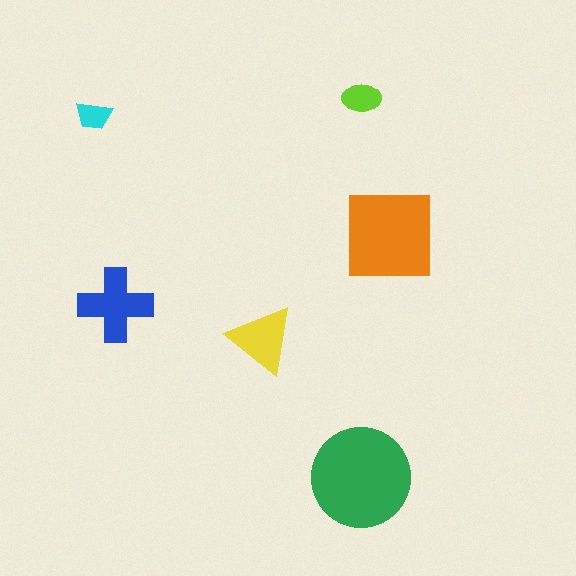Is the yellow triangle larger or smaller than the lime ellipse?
Larger.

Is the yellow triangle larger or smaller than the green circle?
Smaller.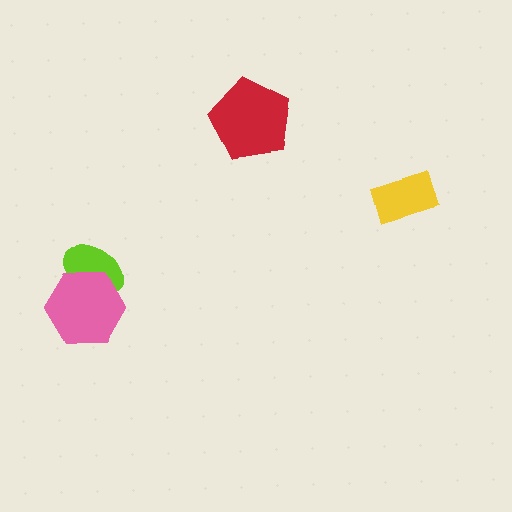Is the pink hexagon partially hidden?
No, no other shape covers it.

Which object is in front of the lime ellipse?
The pink hexagon is in front of the lime ellipse.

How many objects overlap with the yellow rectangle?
0 objects overlap with the yellow rectangle.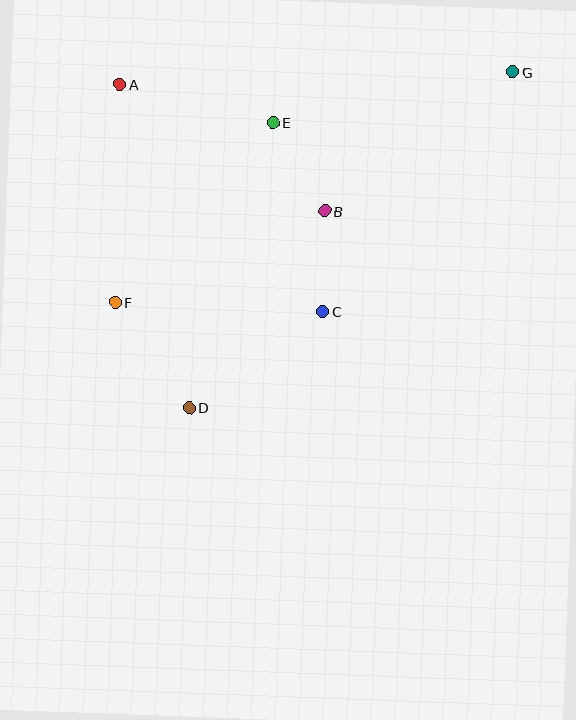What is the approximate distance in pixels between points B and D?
The distance between B and D is approximately 239 pixels.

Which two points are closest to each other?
Points B and C are closest to each other.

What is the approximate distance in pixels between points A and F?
The distance between A and F is approximately 218 pixels.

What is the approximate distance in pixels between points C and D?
The distance between C and D is approximately 164 pixels.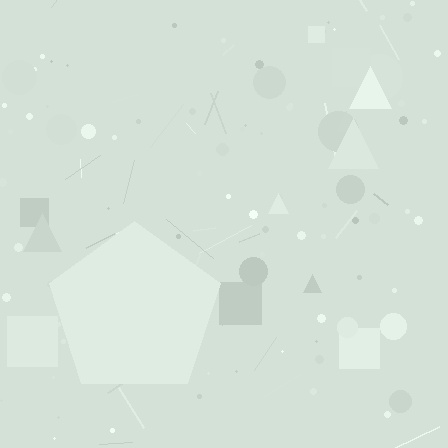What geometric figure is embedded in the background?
A pentagon is embedded in the background.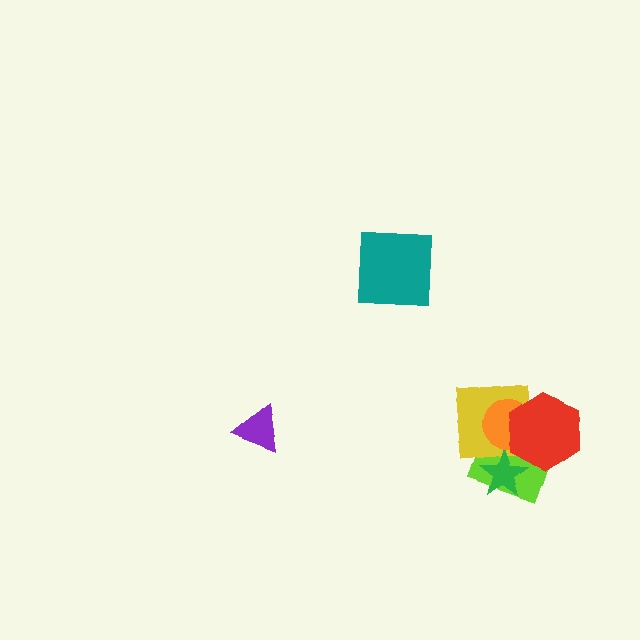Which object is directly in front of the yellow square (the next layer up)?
The green star is directly in front of the yellow square.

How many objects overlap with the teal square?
0 objects overlap with the teal square.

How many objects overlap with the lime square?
4 objects overlap with the lime square.